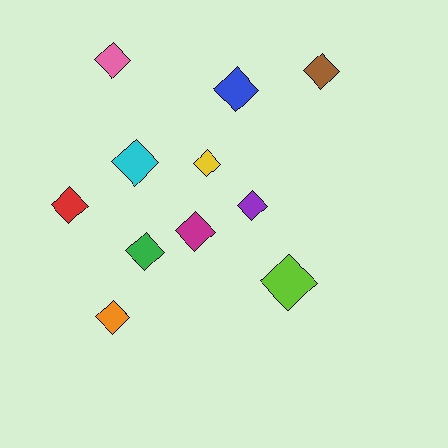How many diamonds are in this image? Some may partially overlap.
There are 11 diamonds.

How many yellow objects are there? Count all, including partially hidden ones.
There is 1 yellow object.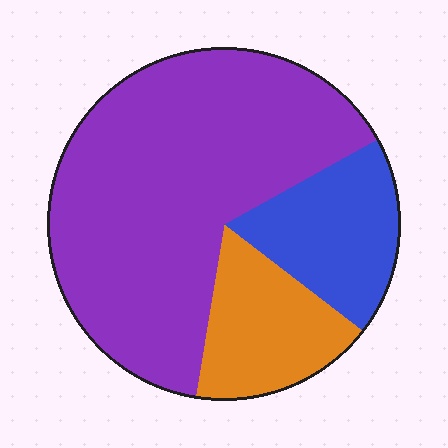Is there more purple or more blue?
Purple.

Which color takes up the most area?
Purple, at roughly 65%.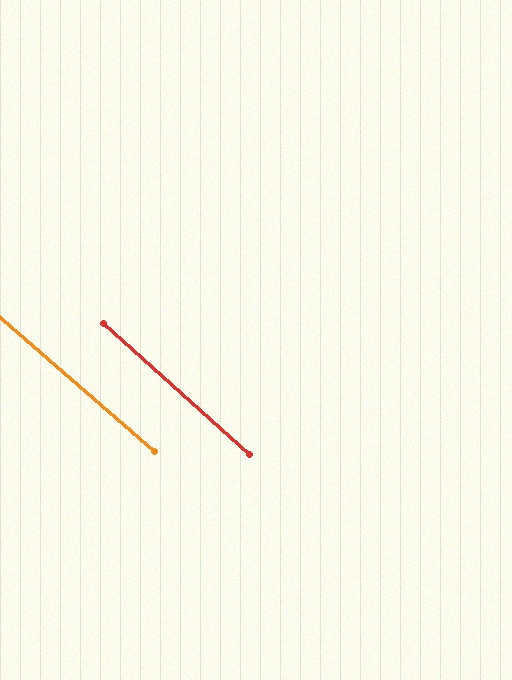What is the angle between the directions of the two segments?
Approximately 1 degree.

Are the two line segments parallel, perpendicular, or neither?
Parallel — their directions differ by only 0.9°.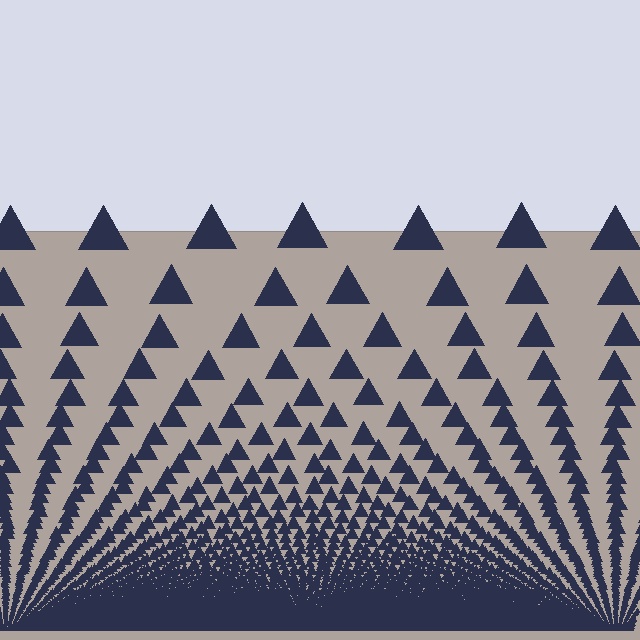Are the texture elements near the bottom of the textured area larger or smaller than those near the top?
Smaller. The gradient is inverted — elements near the bottom are smaller and denser.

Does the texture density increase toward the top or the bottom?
Density increases toward the bottom.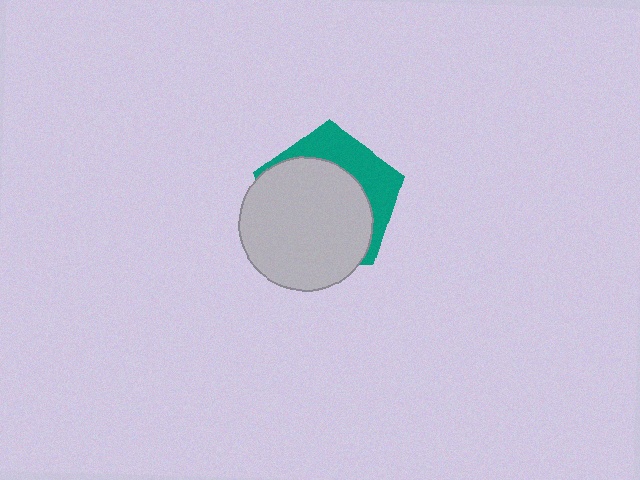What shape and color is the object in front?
The object in front is a light gray circle.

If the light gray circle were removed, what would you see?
You would see the complete teal pentagon.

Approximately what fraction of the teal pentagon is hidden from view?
Roughly 67% of the teal pentagon is hidden behind the light gray circle.